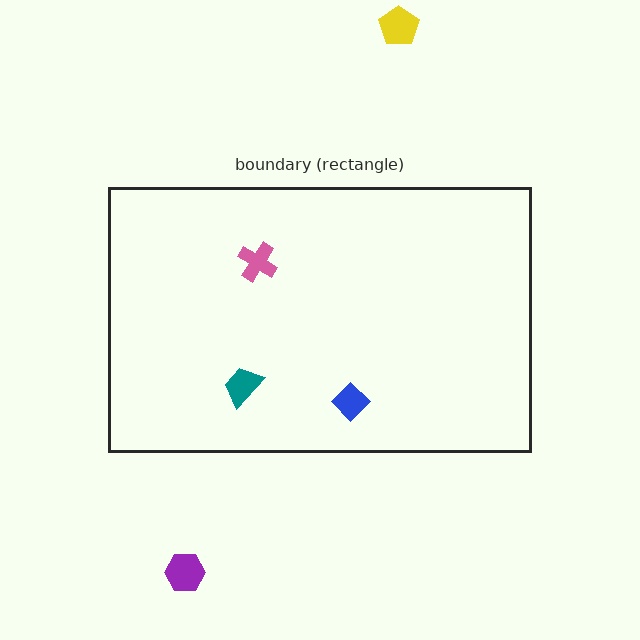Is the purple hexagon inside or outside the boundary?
Outside.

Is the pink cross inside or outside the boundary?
Inside.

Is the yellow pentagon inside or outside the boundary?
Outside.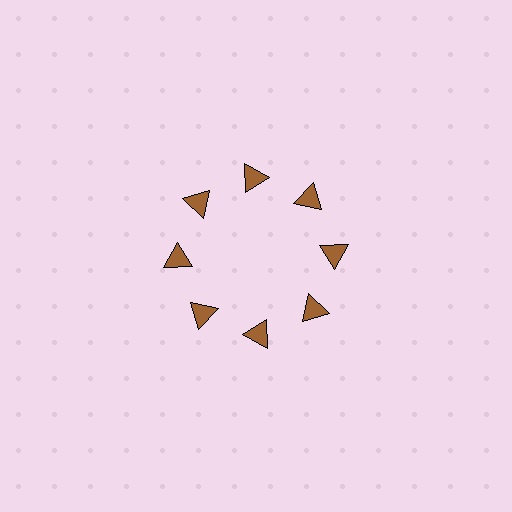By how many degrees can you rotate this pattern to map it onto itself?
The pattern maps onto itself every 45 degrees of rotation.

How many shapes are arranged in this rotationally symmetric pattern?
There are 8 shapes, arranged in 8 groups of 1.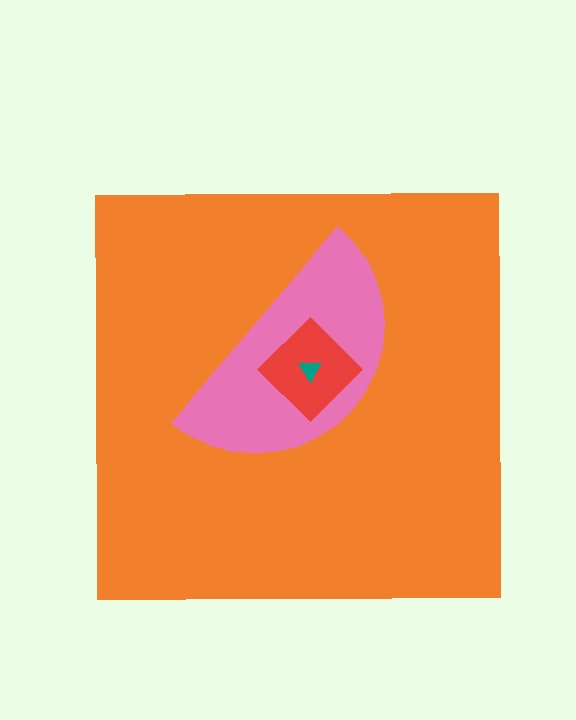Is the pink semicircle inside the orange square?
Yes.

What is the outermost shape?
The orange square.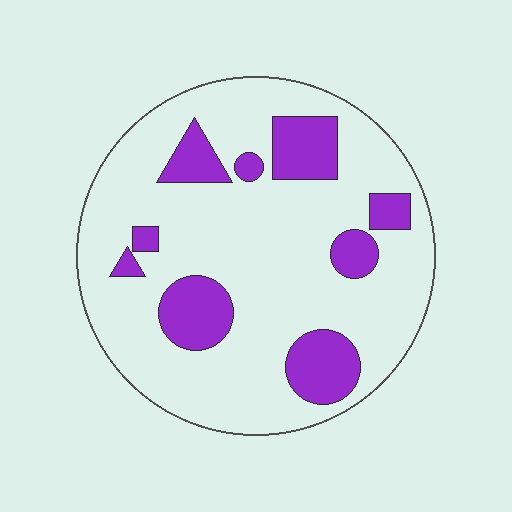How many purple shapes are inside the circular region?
9.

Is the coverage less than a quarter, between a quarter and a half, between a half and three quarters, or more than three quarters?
Less than a quarter.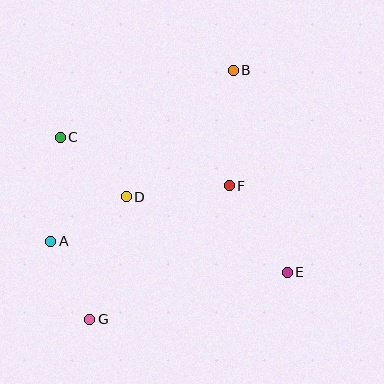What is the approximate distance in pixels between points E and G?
The distance between E and G is approximately 203 pixels.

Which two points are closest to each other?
Points A and G are closest to each other.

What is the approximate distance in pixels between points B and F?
The distance between B and F is approximately 116 pixels.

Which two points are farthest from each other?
Points B and G are farthest from each other.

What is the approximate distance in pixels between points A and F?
The distance between A and F is approximately 187 pixels.